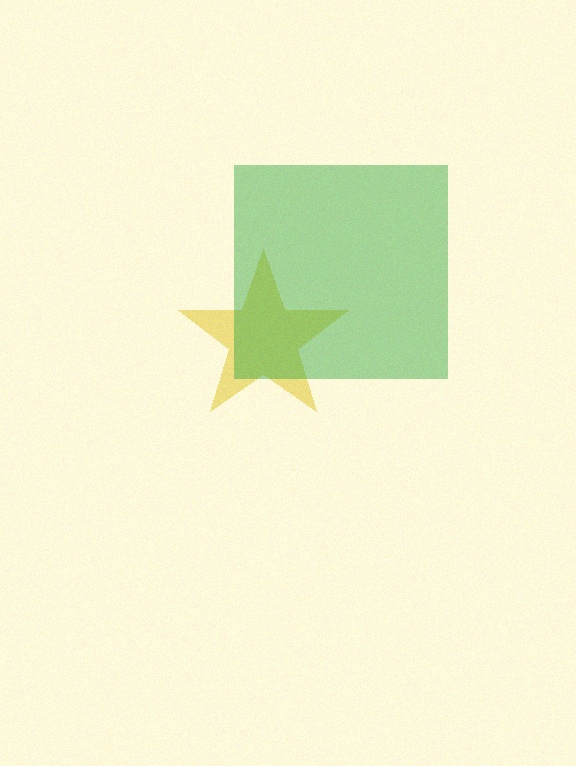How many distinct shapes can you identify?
There are 2 distinct shapes: a yellow star, a green square.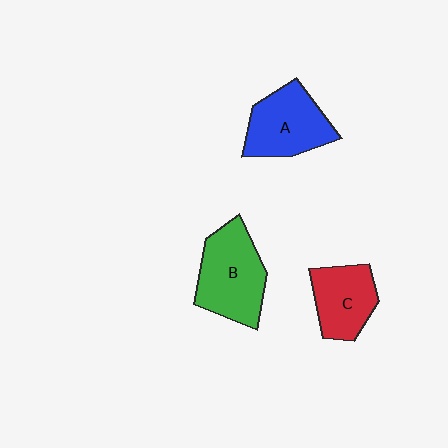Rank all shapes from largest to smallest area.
From largest to smallest: B (green), A (blue), C (red).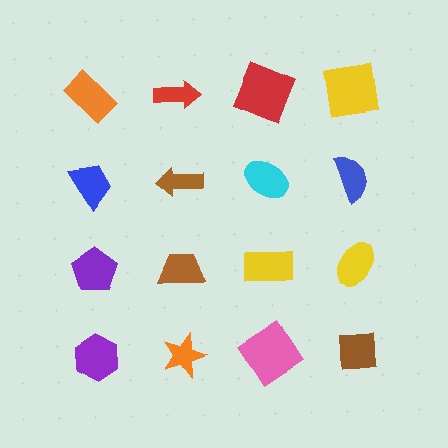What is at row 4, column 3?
A pink diamond.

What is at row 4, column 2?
An orange star.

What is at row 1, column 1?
An orange rectangle.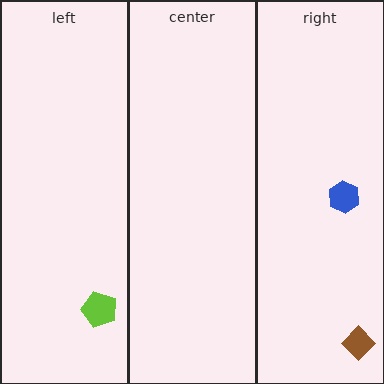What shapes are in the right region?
The blue hexagon, the brown diamond.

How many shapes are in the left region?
1.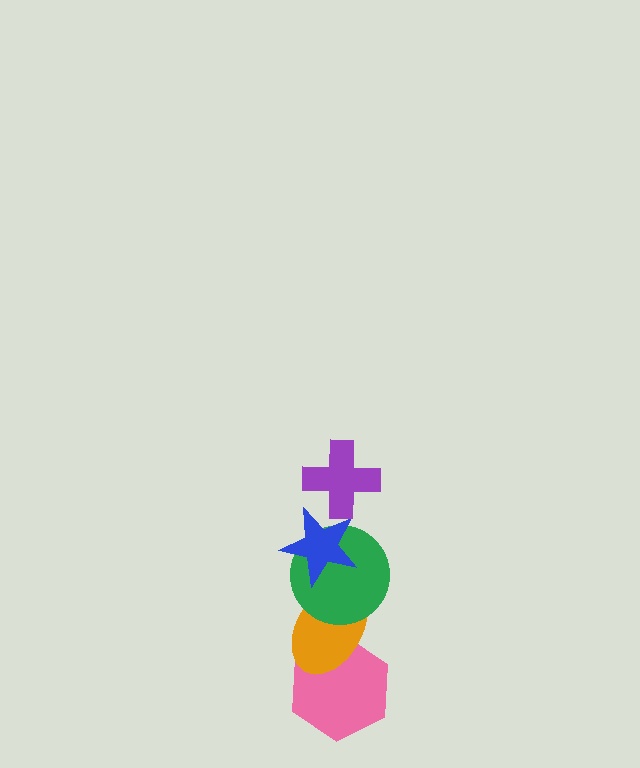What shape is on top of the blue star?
The purple cross is on top of the blue star.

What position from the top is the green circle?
The green circle is 3rd from the top.